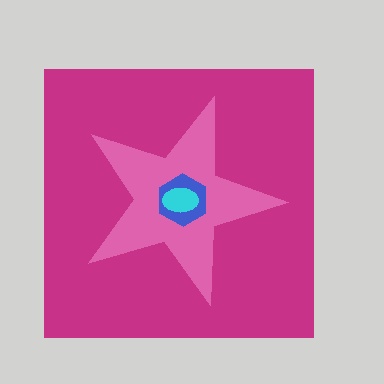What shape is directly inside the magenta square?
The pink star.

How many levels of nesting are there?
4.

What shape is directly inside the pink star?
The blue hexagon.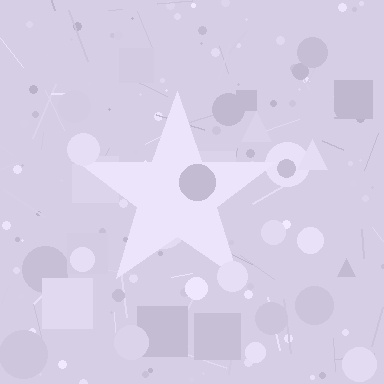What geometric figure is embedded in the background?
A star is embedded in the background.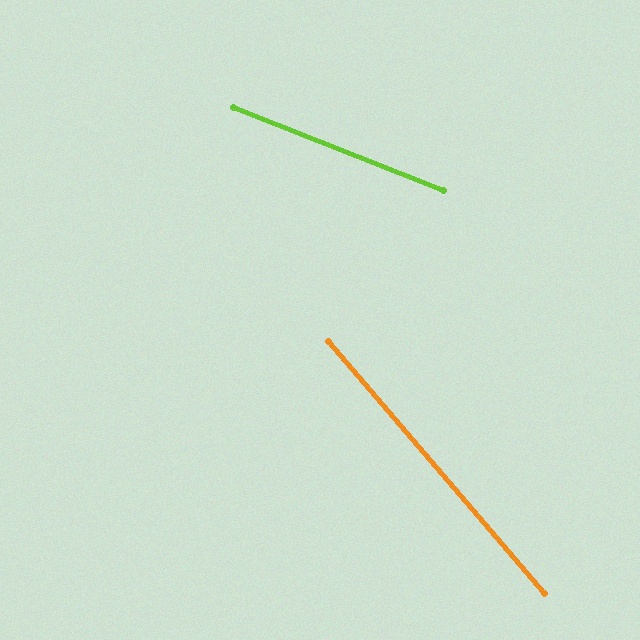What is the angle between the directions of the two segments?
Approximately 28 degrees.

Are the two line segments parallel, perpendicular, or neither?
Neither parallel nor perpendicular — they differ by about 28°.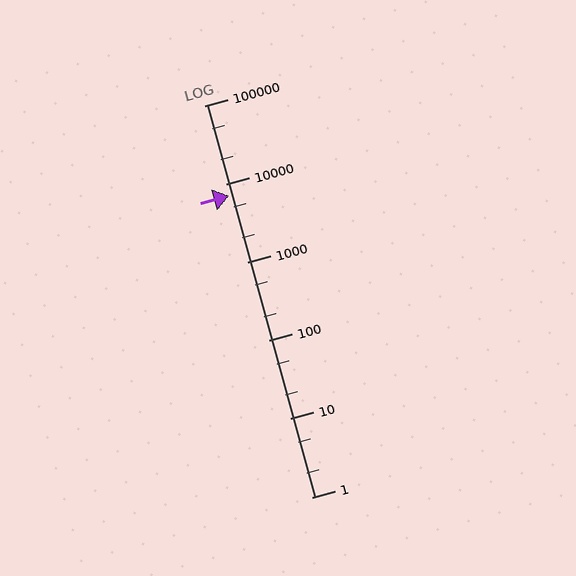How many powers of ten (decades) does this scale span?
The scale spans 5 decades, from 1 to 100000.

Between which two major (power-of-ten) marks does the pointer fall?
The pointer is between 1000 and 10000.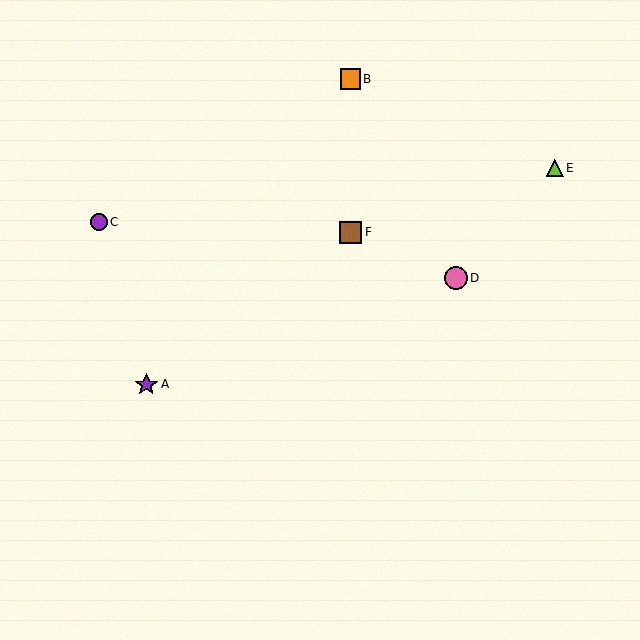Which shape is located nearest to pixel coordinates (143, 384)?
The purple star (labeled A) at (146, 385) is nearest to that location.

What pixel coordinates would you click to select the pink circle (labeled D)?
Click at (456, 278) to select the pink circle D.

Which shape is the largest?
The pink circle (labeled D) is the largest.